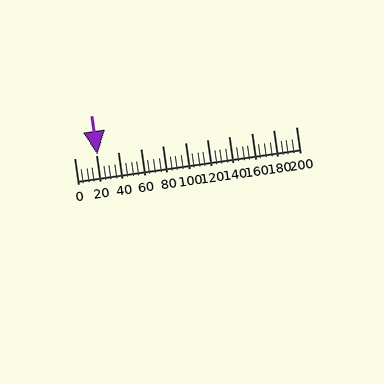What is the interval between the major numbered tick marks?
The major tick marks are spaced 20 units apart.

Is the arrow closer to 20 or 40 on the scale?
The arrow is closer to 20.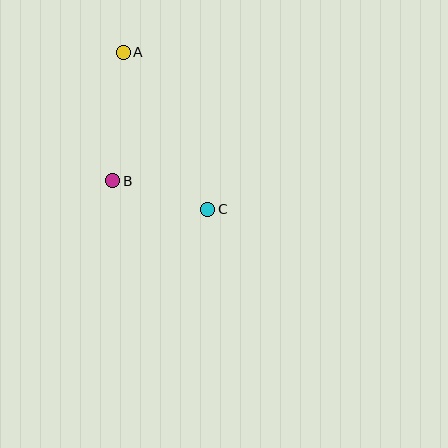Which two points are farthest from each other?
Points A and C are farthest from each other.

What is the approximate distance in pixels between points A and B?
The distance between A and B is approximately 129 pixels.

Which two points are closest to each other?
Points B and C are closest to each other.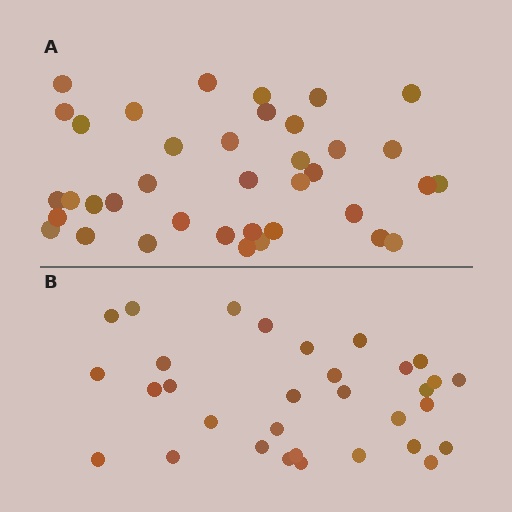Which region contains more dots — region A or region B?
Region A (the top region) has more dots.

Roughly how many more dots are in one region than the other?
Region A has about 6 more dots than region B.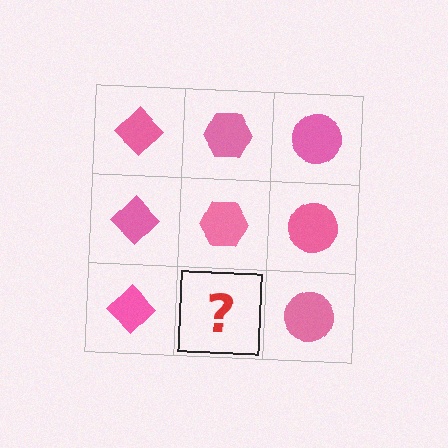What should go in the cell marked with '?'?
The missing cell should contain a pink hexagon.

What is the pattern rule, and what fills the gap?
The rule is that each column has a consistent shape. The gap should be filled with a pink hexagon.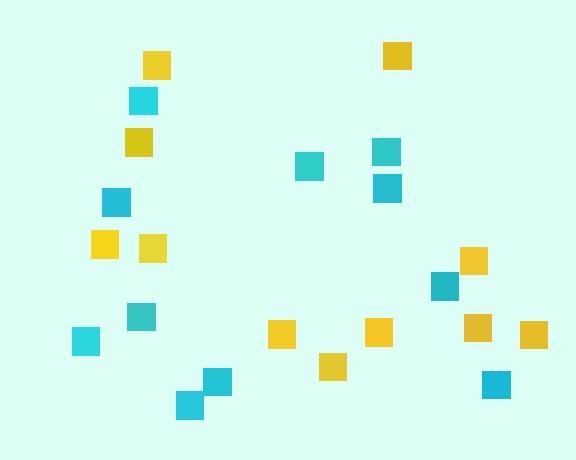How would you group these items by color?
There are 2 groups: one group of yellow squares (11) and one group of cyan squares (11).